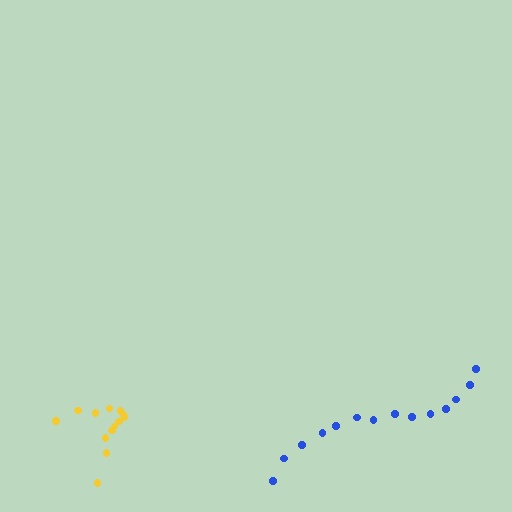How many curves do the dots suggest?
There are 2 distinct paths.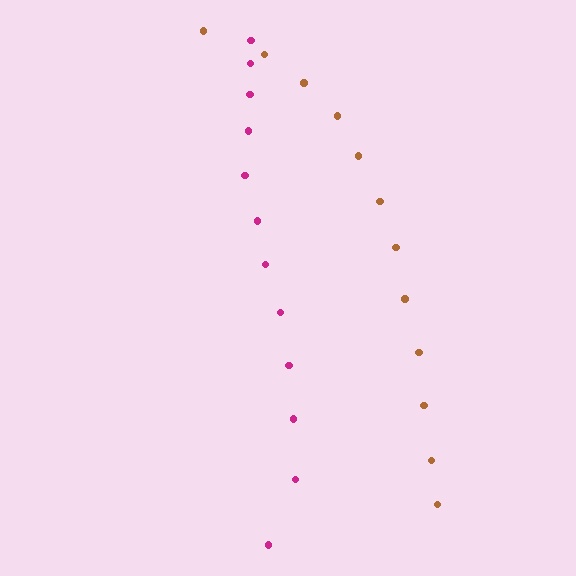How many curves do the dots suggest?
There are 2 distinct paths.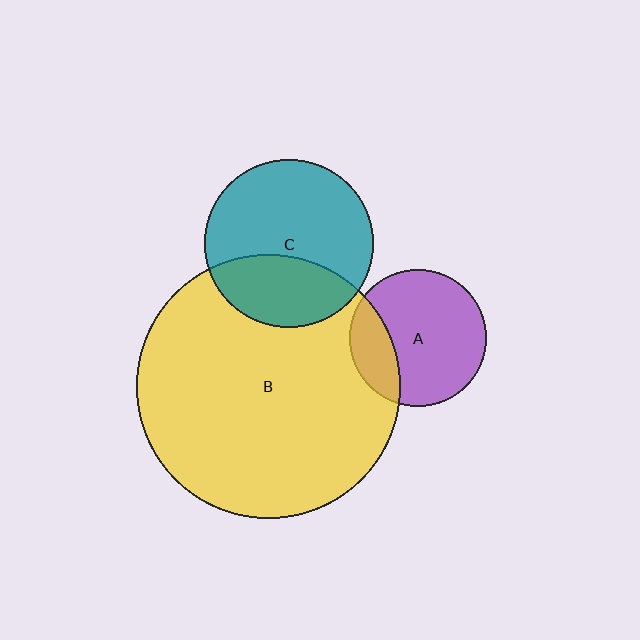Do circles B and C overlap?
Yes.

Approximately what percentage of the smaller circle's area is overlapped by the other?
Approximately 35%.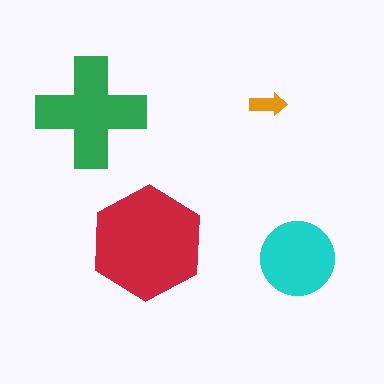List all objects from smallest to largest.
The orange arrow, the cyan circle, the green cross, the red hexagon.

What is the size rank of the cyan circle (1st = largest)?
3rd.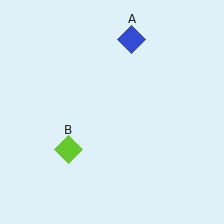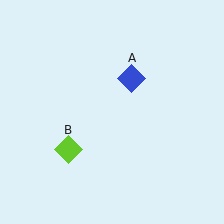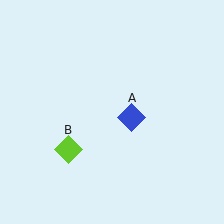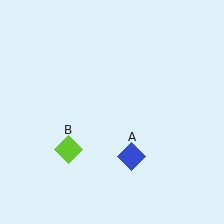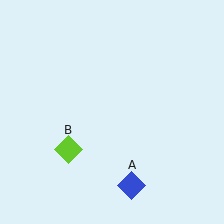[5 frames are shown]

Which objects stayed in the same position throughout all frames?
Lime diamond (object B) remained stationary.